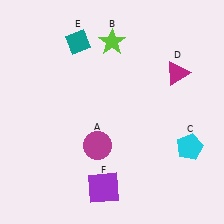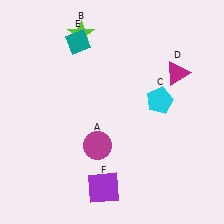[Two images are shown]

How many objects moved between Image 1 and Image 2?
2 objects moved between the two images.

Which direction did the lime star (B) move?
The lime star (B) moved left.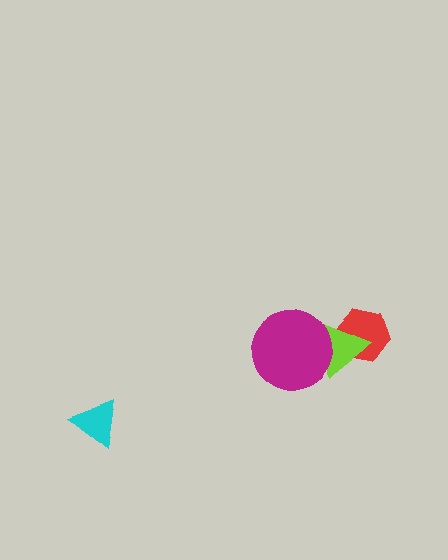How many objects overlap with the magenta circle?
1 object overlaps with the magenta circle.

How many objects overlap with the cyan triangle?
0 objects overlap with the cyan triangle.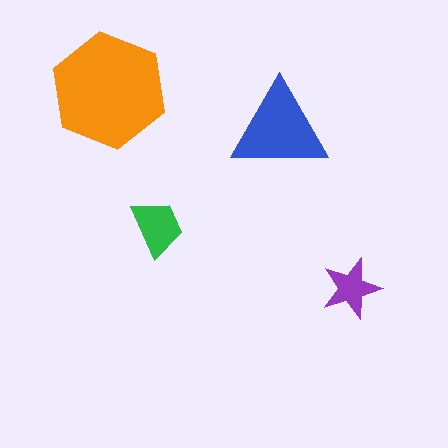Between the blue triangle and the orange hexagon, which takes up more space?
The orange hexagon.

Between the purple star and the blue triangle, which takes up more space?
The blue triangle.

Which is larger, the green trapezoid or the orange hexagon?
The orange hexagon.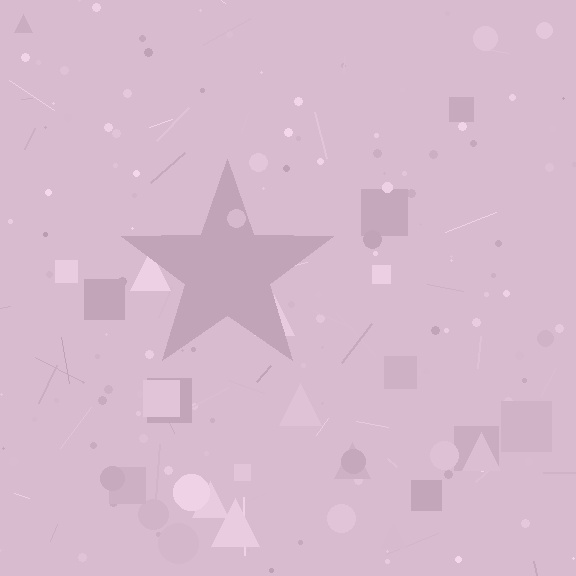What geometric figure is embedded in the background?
A star is embedded in the background.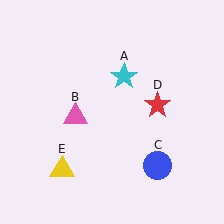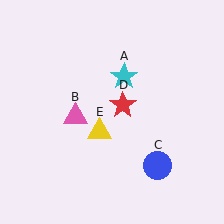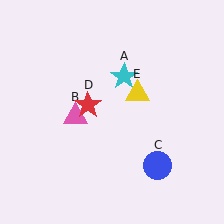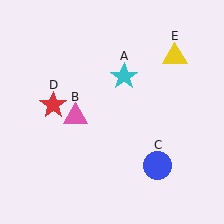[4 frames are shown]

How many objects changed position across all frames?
2 objects changed position: red star (object D), yellow triangle (object E).